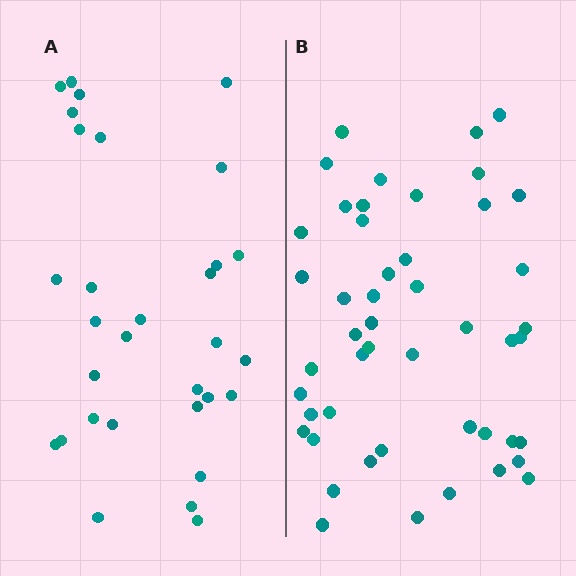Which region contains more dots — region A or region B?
Region B (the right region) has more dots.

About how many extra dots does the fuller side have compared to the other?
Region B has approximately 15 more dots than region A.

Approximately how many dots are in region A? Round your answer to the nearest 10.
About 30 dots. (The exact count is 31, which rounds to 30.)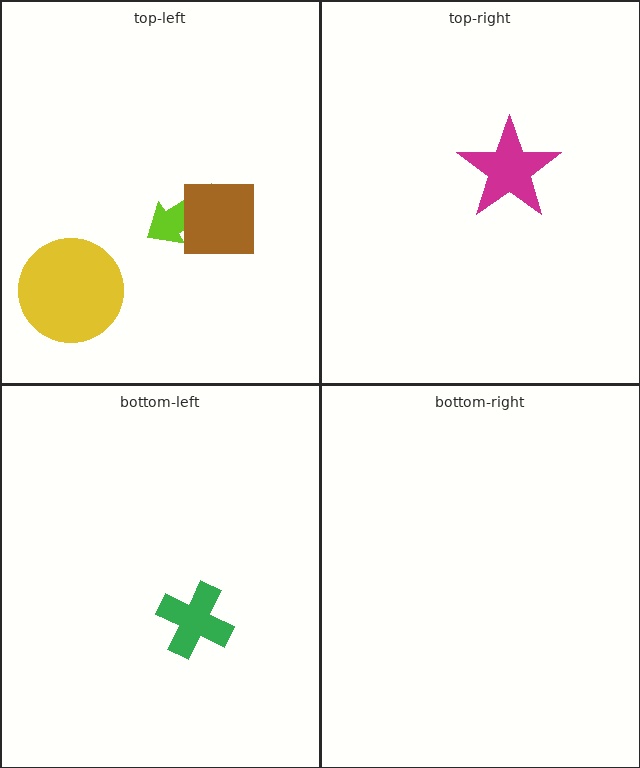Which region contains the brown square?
The top-left region.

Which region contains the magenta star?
The top-right region.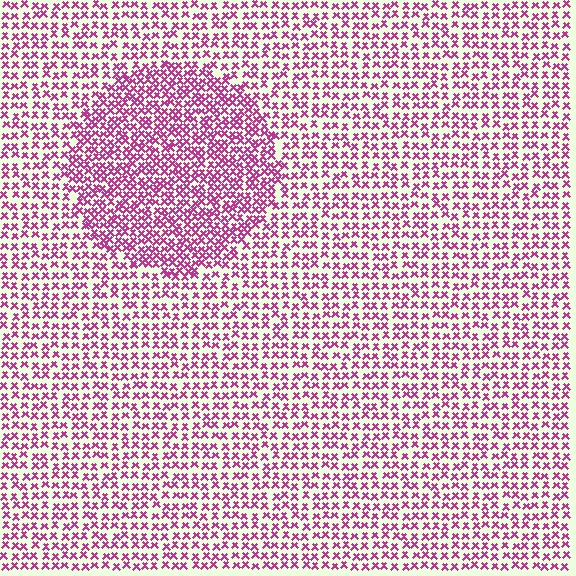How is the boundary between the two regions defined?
The boundary is defined by a change in element density (approximately 1.7x ratio). All elements are the same color, size, and shape.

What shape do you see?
I see a circle.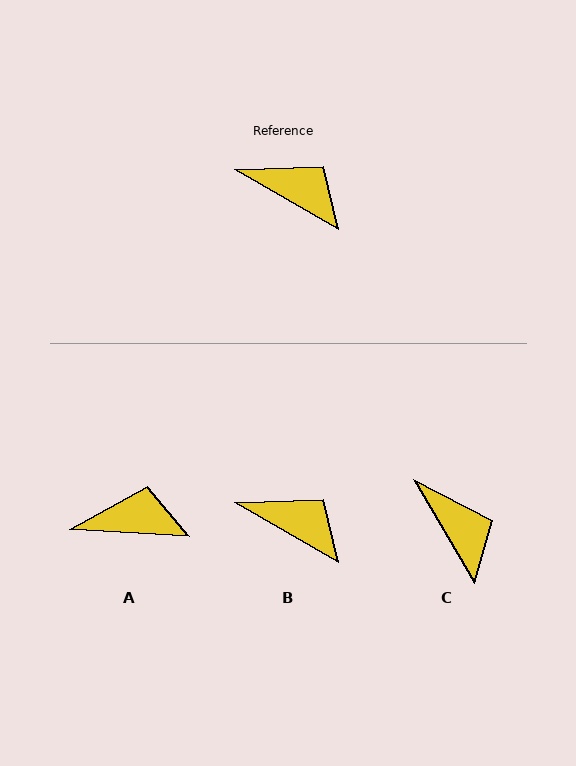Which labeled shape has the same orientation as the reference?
B.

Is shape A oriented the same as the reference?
No, it is off by about 27 degrees.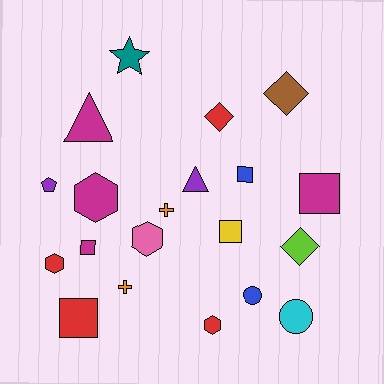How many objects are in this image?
There are 20 objects.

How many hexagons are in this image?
There are 4 hexagons.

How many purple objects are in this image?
There are 2 purple objects.